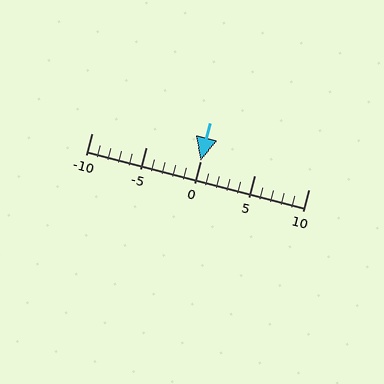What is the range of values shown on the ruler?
The ruler shows values from -10 to 10.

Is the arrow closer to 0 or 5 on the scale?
The arrow is closer to 0.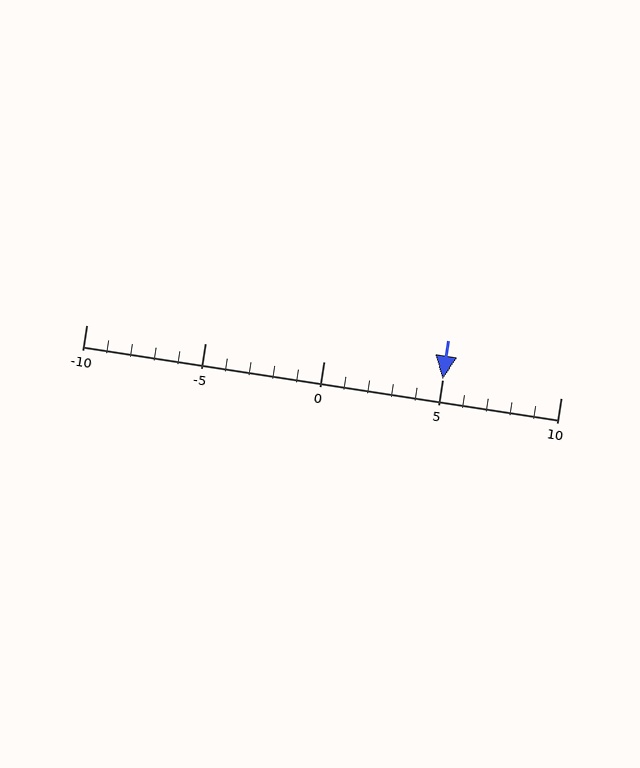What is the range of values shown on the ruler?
The ruler shows values from -10 to 10.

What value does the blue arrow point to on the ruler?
The blue arrow points to approximately 5.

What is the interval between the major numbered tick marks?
The major tick marks are spaced 5 units apart.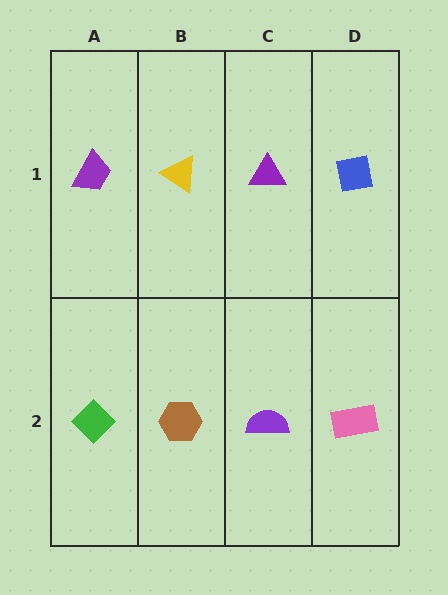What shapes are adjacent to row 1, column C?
A purple semicircle (row 2, column C), a yellow triangle (row 1, column B), a blue square (row 1, column D).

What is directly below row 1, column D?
A pink rectangle.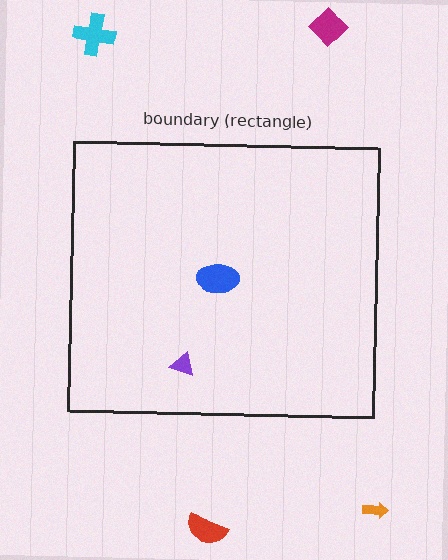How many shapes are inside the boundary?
2 inside, 4 outside.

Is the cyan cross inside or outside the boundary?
Outside.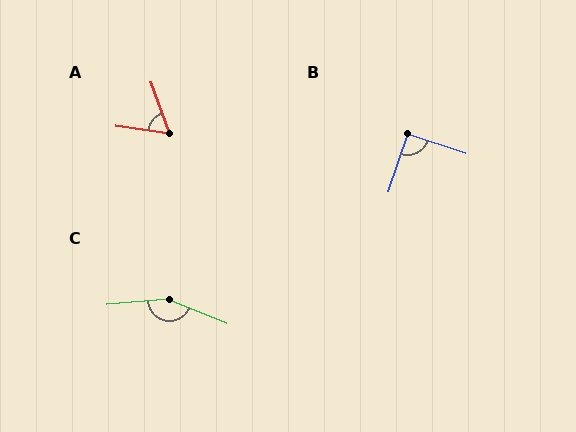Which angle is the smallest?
A, at approximately 62 degrees.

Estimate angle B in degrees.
Approximately 90 degrees.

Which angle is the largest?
C, at approximately 153 degrees.